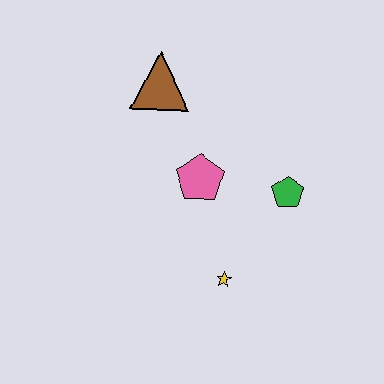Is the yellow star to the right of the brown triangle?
Yes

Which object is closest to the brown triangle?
The pink pentagon is closest to the brown triangle.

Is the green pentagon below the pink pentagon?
Yes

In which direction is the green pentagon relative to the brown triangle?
The green pentagon is to the right of the brown triangle.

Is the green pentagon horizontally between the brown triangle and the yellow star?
No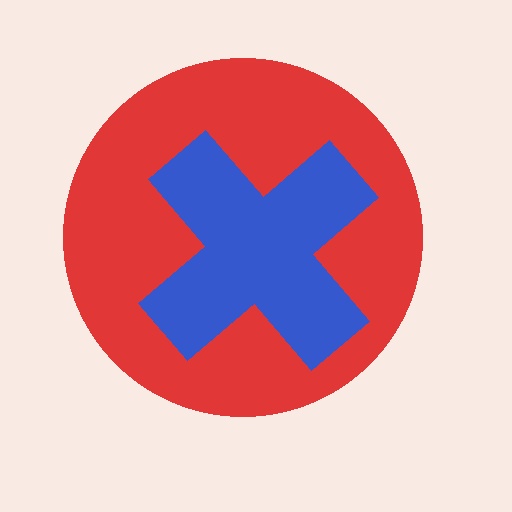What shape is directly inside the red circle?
The blue cross.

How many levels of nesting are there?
2.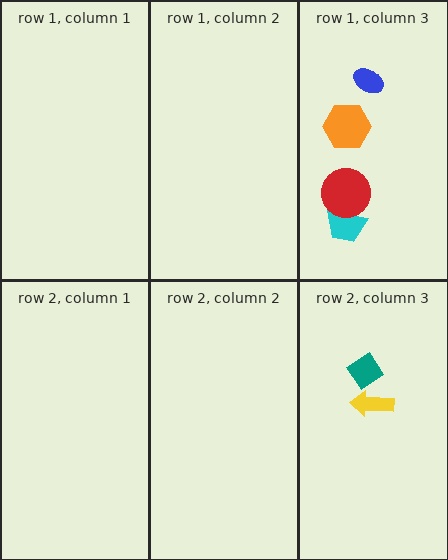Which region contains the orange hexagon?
The row 1, column 3 region.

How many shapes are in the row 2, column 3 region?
2.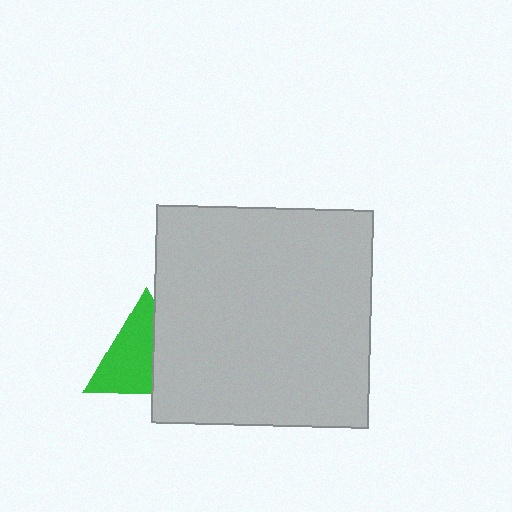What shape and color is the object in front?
The object in front is a light gray square.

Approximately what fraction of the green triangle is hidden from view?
Roughly 38% of the green triangle is hidden behind the light gray square.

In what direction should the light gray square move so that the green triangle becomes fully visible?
The light gray square should move right. That is the shortest direction to clear the overlap and leave the green triangle fully visible.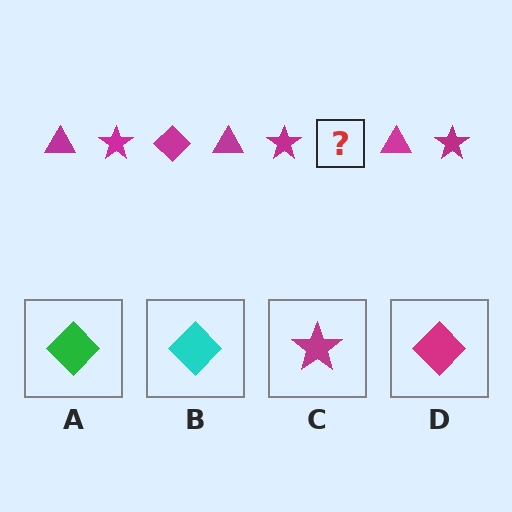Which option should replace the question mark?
Option D.